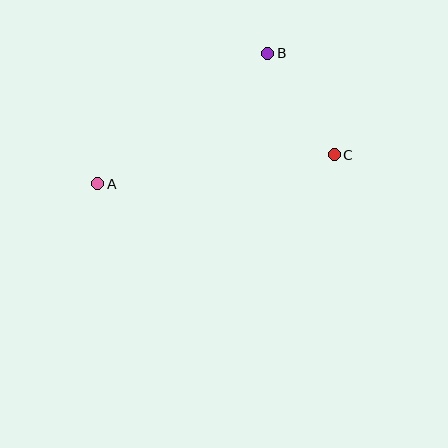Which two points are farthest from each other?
Points A and C are farthest from each other.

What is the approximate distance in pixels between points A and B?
The distance between A and B is approximately 214 pixels.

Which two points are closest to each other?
Points B and C are closest to each other.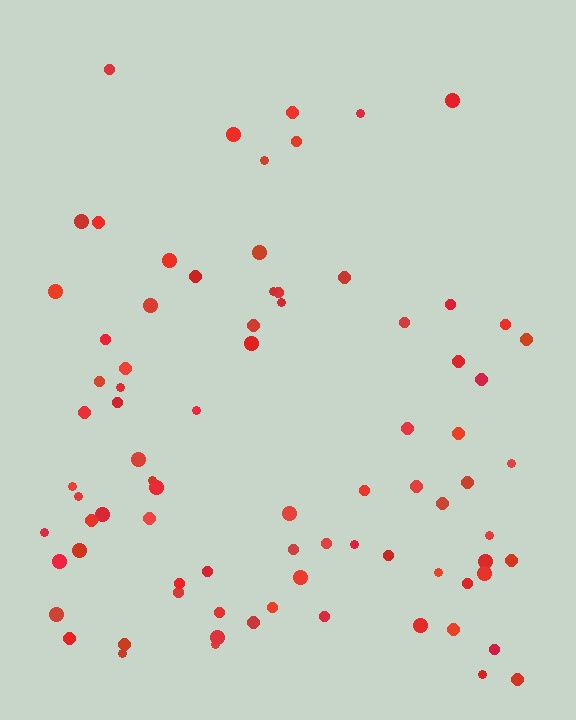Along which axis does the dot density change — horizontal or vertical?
Vertical.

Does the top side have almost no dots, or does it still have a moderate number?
Still a moderate number, just noticeably fewer than the bottom.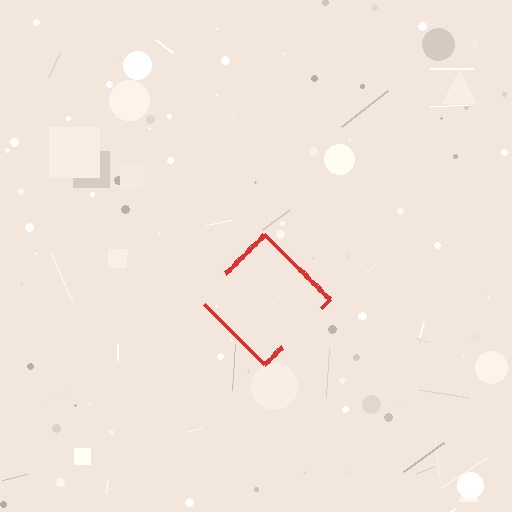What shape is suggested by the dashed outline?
The dashed outline suggests a diamond.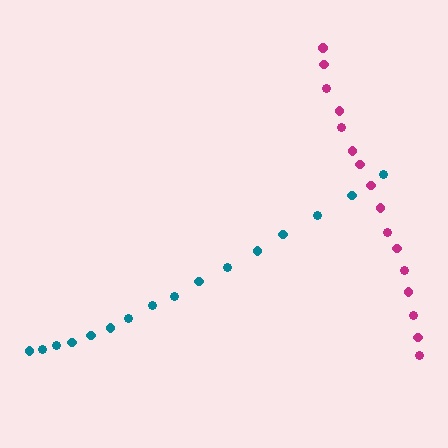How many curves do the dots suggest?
There are 2 distinct paths.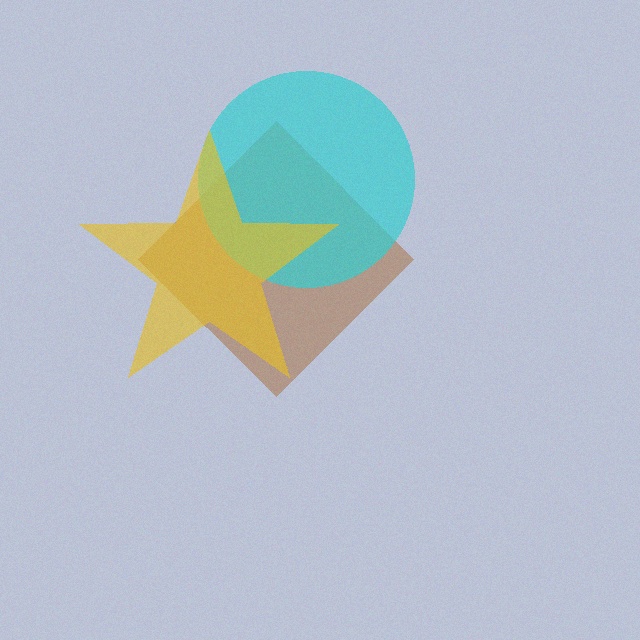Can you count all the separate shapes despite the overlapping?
Yes, there are 3 separate shapes.